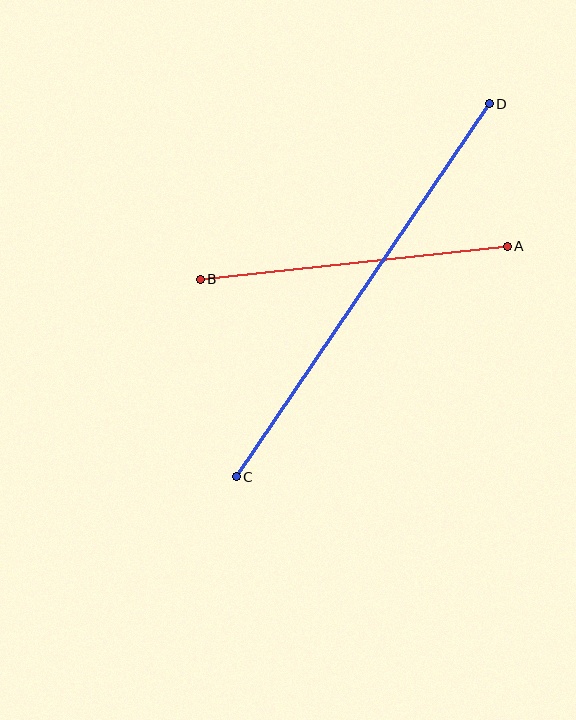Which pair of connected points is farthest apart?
Points C and D are farthest apart.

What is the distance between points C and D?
The distance is approximately 451 pixels.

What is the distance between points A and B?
The distance is approximately 309 pixels.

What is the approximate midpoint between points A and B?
The midpoint is at approximately (354, 263) pixels.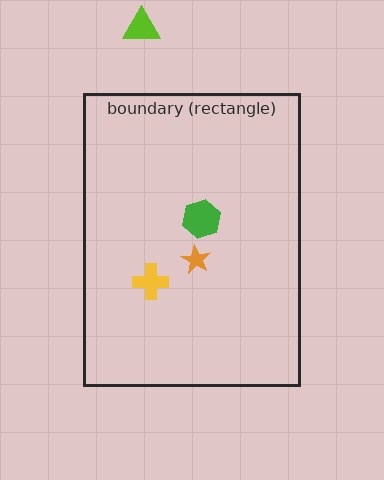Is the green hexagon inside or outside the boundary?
Inside.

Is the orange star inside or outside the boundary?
Inside.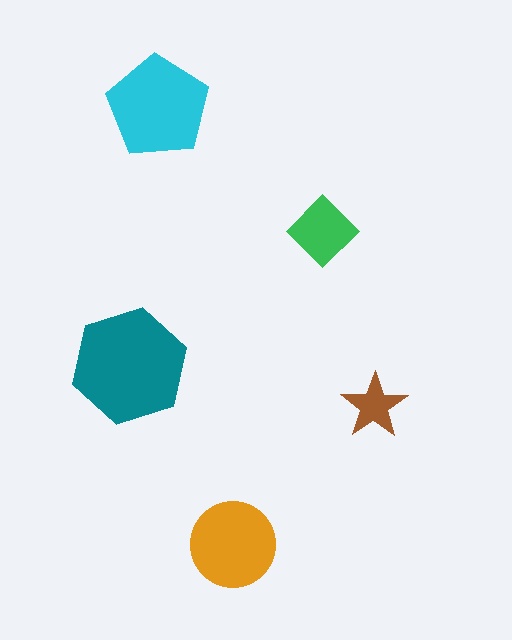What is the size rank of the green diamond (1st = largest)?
4th.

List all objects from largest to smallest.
The teal hexagon, the cyan pentagon, the orange circle, the green diamond, the brown star.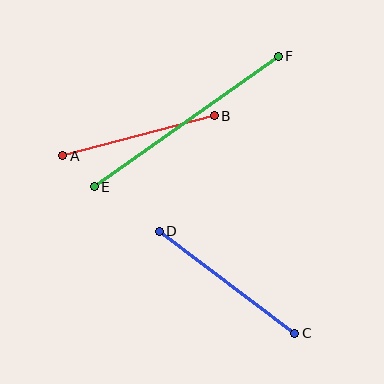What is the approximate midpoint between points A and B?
The midpoint is at approximately (139, 136) pixels.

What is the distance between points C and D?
The distance is approximately 170 pixels.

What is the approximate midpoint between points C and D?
The midpoint is at approximately (227, 282) pixels.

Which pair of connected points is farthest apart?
Points E and F are farthest apart.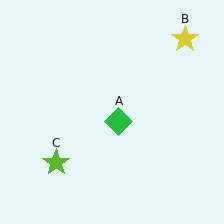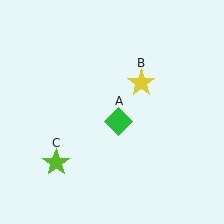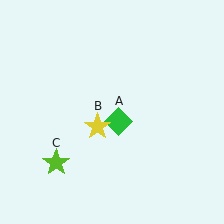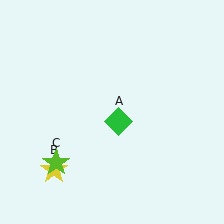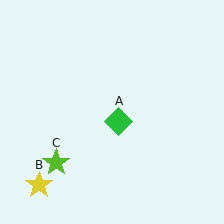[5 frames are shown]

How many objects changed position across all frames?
1 object changed position: yellow star (object B).